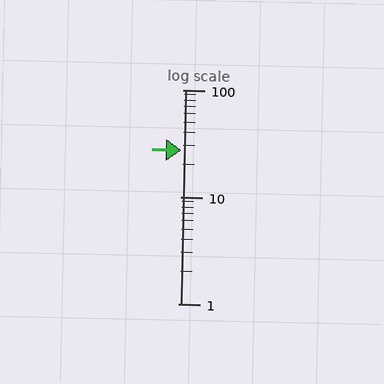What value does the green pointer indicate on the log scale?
The pointer indicates approximately 27.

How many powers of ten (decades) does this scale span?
The scale spans 2 decades, from 1 to 100.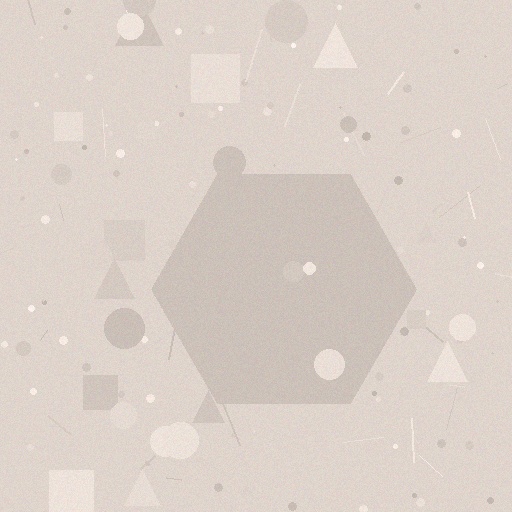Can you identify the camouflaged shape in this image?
The camouflaged shape is a hexagon.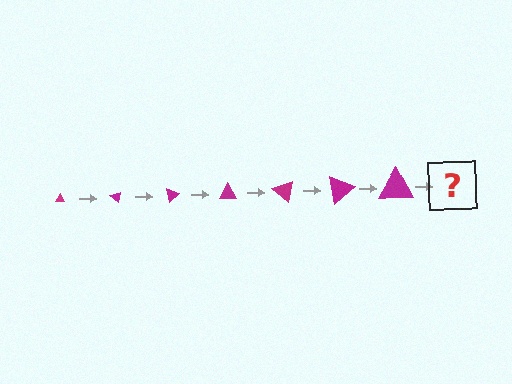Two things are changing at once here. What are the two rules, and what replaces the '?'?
The two rules are that the triangle grows larger each step and it rotates 40 degrees each step. The '?' should be a triangle, larger than the previous one and rotated 280 degrees from the start.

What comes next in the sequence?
The next element should be a triangle, larger than the previous one and rotated 280 degrees from the start.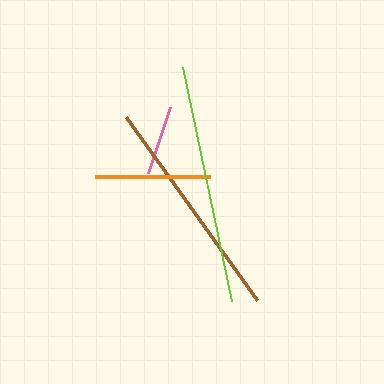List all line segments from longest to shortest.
From longest to shortest: lime, brown, orange, pink.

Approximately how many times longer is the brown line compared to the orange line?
The brown line is approximately 1.9 times the length of the orange line.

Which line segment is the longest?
The lime line is the longest at approximately 239 pixels.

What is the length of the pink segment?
The pink segment is approximately 69 pixels long.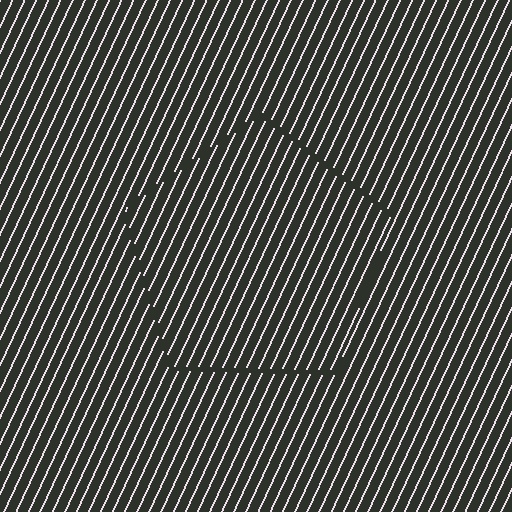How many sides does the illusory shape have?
5 sides — the line-ends trace a pentagon.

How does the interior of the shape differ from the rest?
The interior of the shape contains the same grating, shifted by half a period — the contour is defined by the phase discontinuity where line-ends from the inner and outer gratings abut.